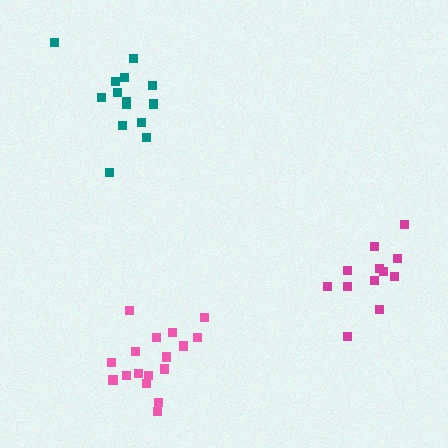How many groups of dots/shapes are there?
There are 3 groups.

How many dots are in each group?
Group 1: 17 dots, Group 2: 14 dots, Group 3: 12 dots (43 total).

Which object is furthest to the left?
The teal cluster is leftmost.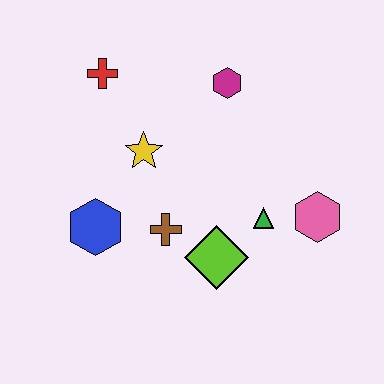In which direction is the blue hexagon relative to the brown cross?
The blue hexagon is to the left of the brown cross.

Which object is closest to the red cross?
The yellow star is closest to the red cross.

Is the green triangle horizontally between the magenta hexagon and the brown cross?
No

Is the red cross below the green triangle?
No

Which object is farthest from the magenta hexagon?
The blue hexagon is farthest from the magenta hexagon.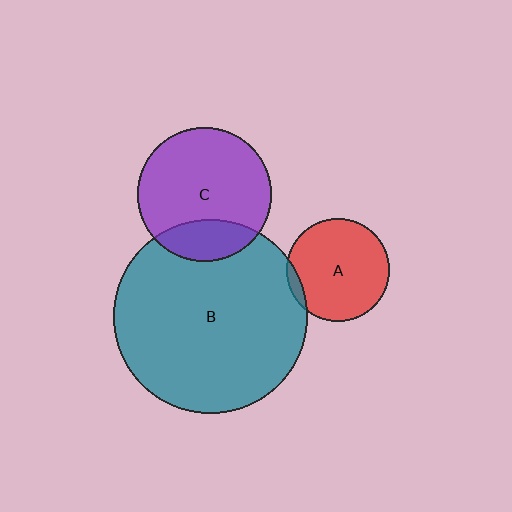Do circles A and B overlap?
Yes.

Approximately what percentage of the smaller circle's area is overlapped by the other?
Approximately 5%.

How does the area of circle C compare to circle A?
Approximately 1.7 times.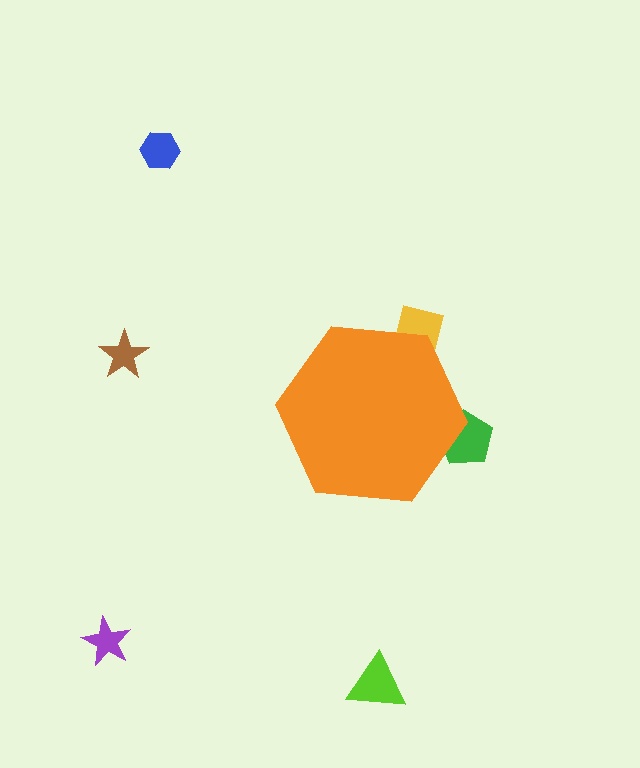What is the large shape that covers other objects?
An orange hexagon.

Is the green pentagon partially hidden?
Yes, the green pentagon is partially hidden behind the orange hexagon.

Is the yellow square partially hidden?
Yes, the yellow square is partially hidden behind the orange hexagon.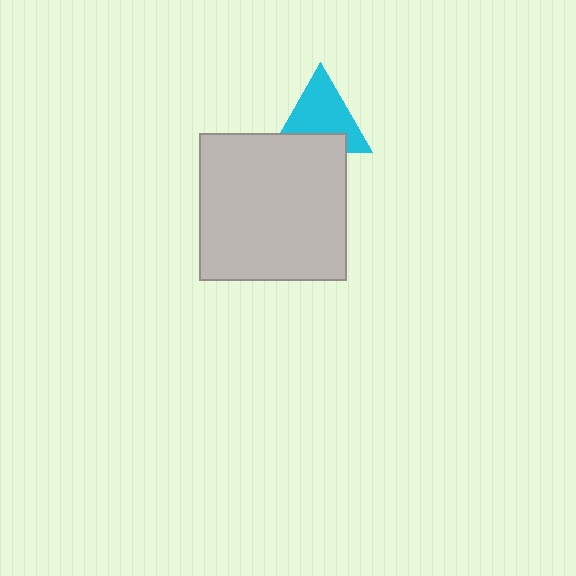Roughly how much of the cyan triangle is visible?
Most of it is visible (roughly 70%).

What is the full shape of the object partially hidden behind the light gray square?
The partially hidden object is a cyan triangle.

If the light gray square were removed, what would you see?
You would see the complete cyan triangle.